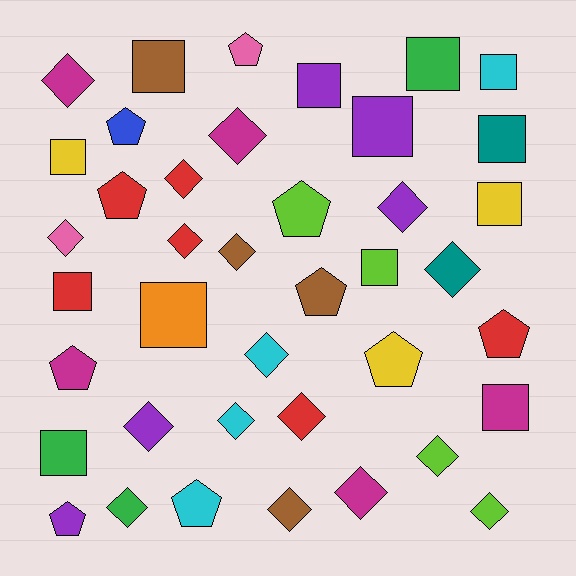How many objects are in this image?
There are 40 objects.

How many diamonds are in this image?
There are 17 diamonds.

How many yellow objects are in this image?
There are 3 yellow objects.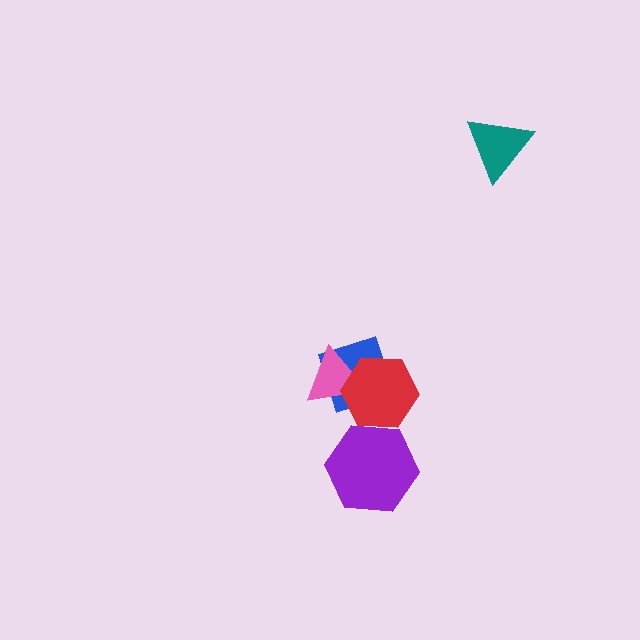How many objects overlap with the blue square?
2 objects overlap with the blue square.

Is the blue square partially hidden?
Yes, it is partially covered by another shape.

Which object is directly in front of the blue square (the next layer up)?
The pink triangle is directly in front of the blue square.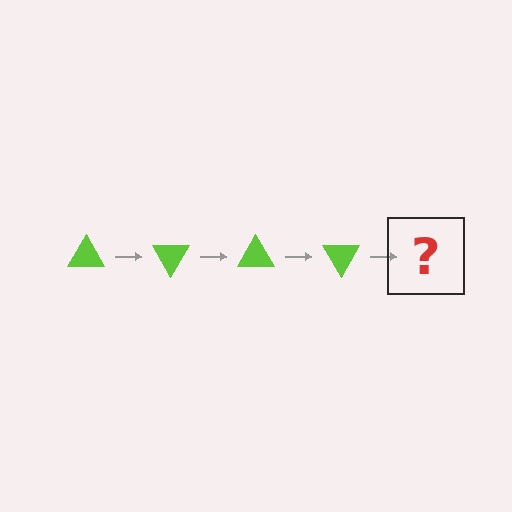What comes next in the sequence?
The next element should be a lime triangle rotated 240 degrees.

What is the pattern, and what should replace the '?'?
The pattern is that the triangle rotates 60 degrees each step. The '?' should be a lime triangle rotated 240 degrees.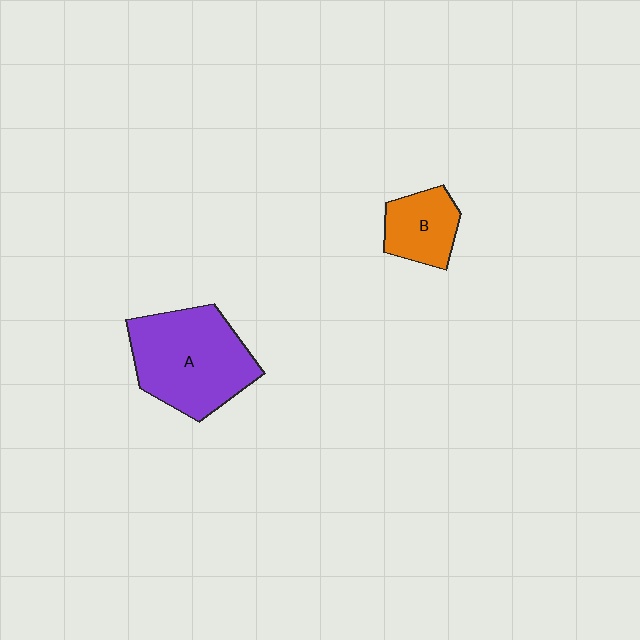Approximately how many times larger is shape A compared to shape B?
Approximately 2.2 times.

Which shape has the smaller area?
Shape B (orange).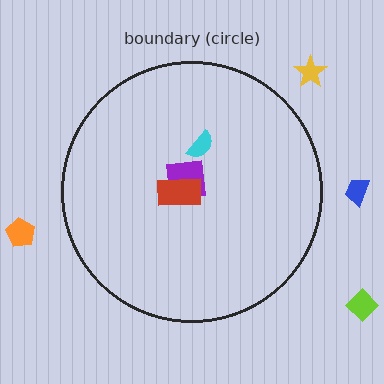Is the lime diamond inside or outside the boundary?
Outside.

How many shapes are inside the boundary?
3 inside, 4 outside.